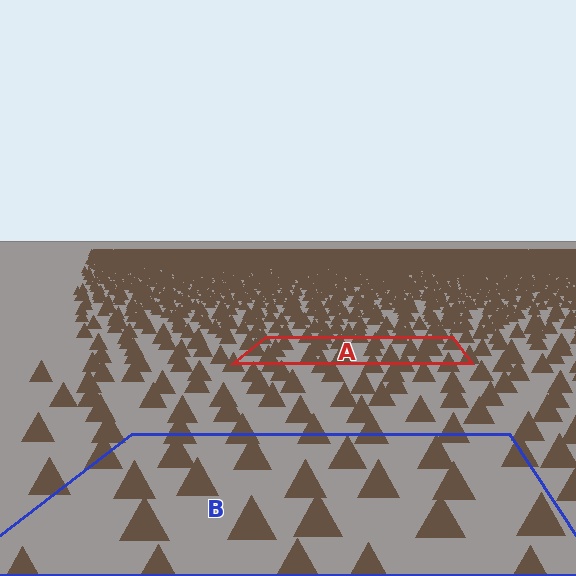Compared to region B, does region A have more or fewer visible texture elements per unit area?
Region A has more texture elements per unit area — they are packed more densely because it is farther away.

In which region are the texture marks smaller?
The texture marks are smaller in region A, because it is farther away.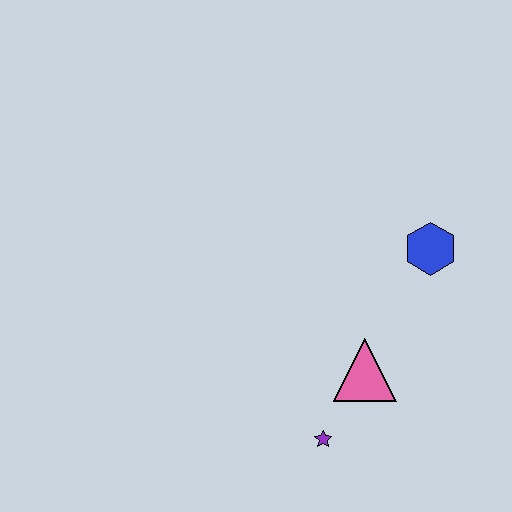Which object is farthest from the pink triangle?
The blue hexagon is farthest from the pink triangle.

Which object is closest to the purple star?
The pink triangle is closest to the purple star.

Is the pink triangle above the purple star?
Yes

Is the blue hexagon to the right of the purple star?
Yes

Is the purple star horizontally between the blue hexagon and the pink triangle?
No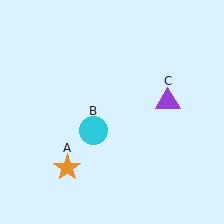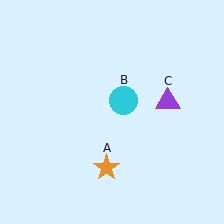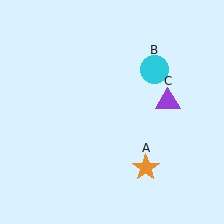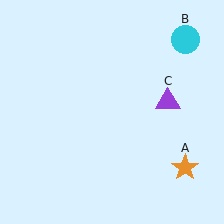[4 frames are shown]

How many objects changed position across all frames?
2 objects changed position: orange star (object A), cyan circle (object B).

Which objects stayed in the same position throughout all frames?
Purple triangle (object C) remained stationary.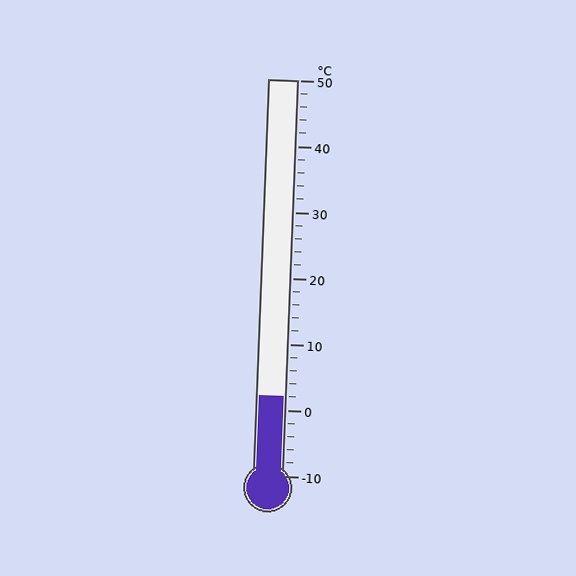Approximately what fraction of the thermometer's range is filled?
The thermometer is filled to approximately 20% of its range.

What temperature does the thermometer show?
The thermometer shows approximately 2°C.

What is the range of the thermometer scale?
The thermometer scale ranges from -10°C to 50°C.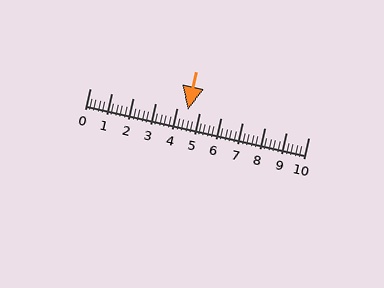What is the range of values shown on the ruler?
The ruler shows values from 0 to 10.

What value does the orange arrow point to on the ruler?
The orange arrow points to approximately 4.5.